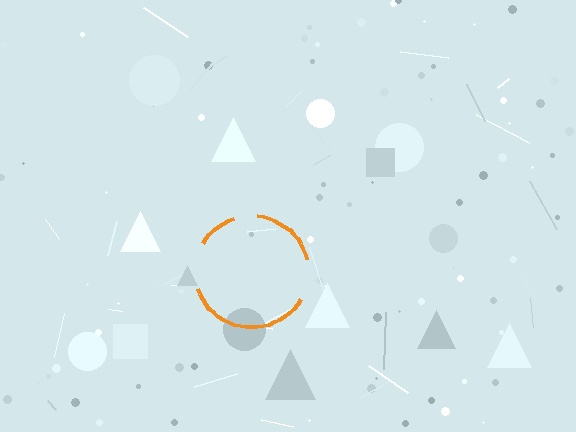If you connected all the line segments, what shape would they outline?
They would outline a circle.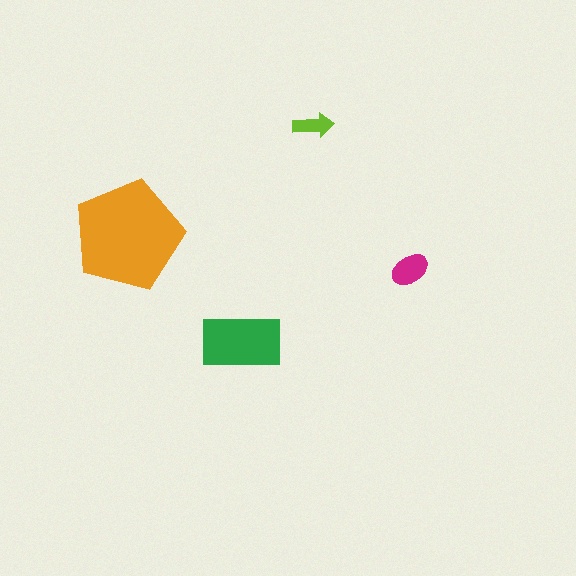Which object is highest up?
The lime arrow is topmost.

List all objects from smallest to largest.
The lime arrow, the magenta ellipse, the green rectangle, the orange pentagon.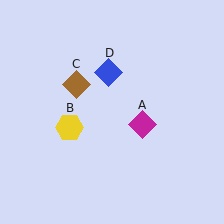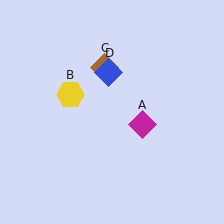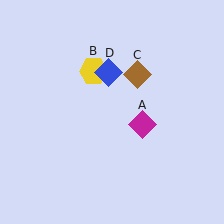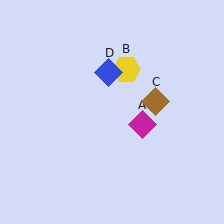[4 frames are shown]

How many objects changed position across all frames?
2 objects changed position: yellow hexagon (object B), brown diamond (object C).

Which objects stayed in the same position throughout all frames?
Magenta diamond (object A) and blue diamond (object D) remained stationary.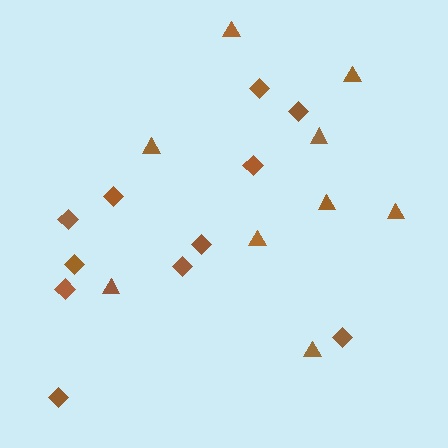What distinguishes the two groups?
There are 2 groups: one group of triangles (9) and one group of diamonds (11).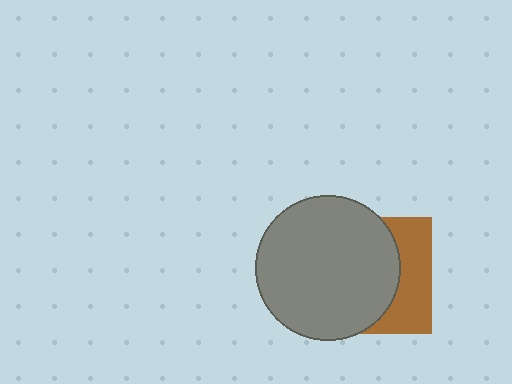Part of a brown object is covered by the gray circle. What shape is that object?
It is a square.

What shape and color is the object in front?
The object in front is a gray circle.